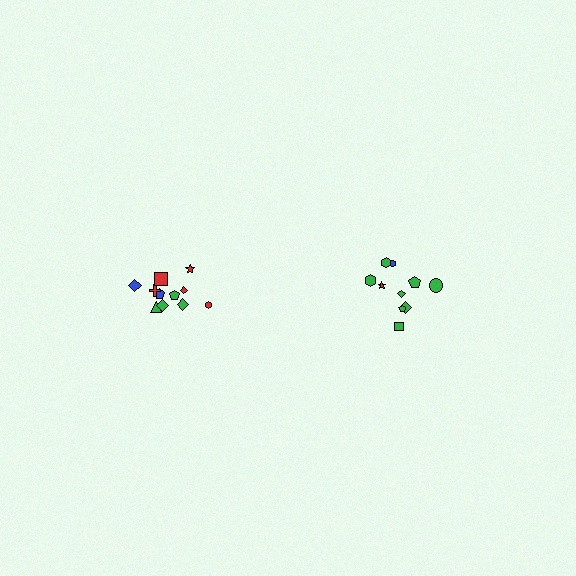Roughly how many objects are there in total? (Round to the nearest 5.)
Roughly 20 objects in total.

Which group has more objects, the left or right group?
The left group.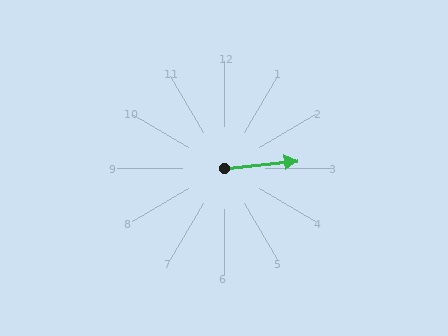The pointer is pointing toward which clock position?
Roughly 3 o'clock.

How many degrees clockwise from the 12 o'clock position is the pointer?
Approximately 84 degrees.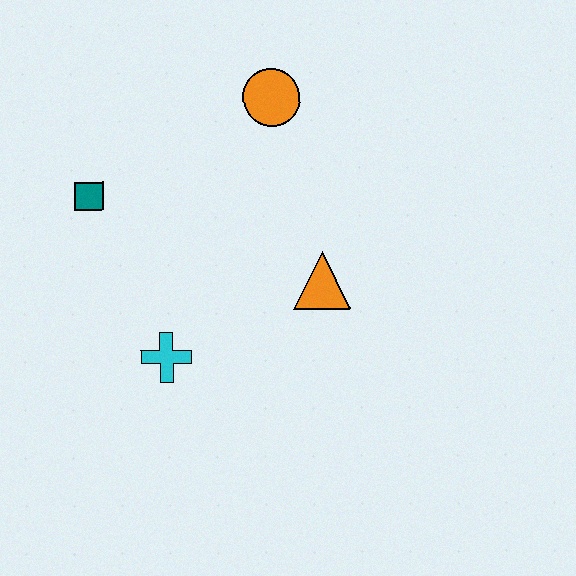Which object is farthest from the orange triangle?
The teal square is farthest from the orange triangle.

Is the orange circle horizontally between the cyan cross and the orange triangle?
Yes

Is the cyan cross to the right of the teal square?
Yes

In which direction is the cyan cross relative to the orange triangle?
The cyan cross is to the left of the orange triangle.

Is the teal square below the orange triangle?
No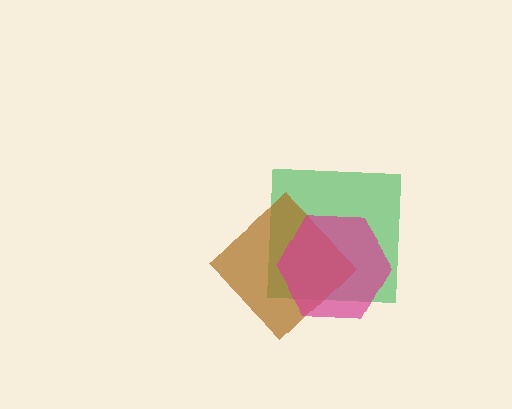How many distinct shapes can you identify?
There are 3 distinct shapes: a green square, a brown diamond, a magenta hexagon.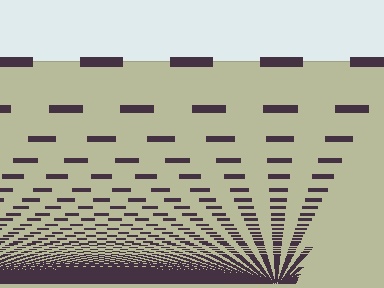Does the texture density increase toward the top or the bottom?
Density increases toward the bottom.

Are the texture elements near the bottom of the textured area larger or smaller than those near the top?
Smaller. The gradient is inverted — elements near the bottom are smaller and denser.